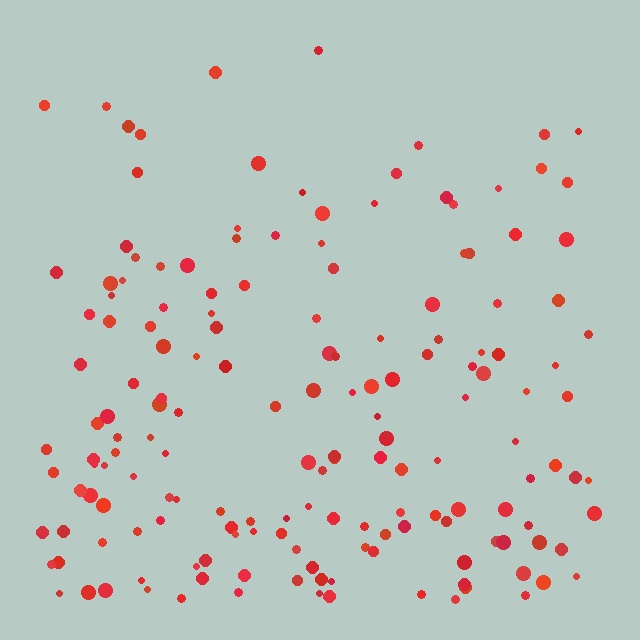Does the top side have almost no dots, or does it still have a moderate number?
Still a moderate number, just noticeably fewer than the bottom.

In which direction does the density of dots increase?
From top to bottom, with the bottom side densest.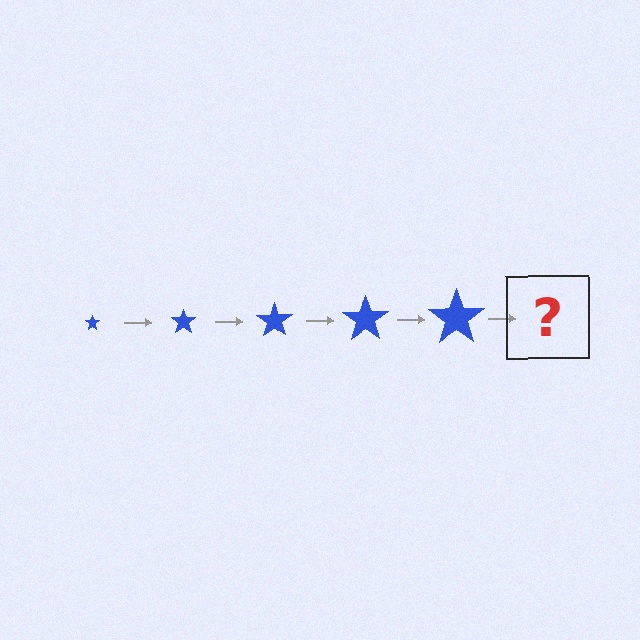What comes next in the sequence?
The next element should be a blue star, larger than the previous one.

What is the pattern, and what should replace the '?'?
The pattern is that the star gets progressively larger each step. The '?' should be a blue star, larger than the previous one.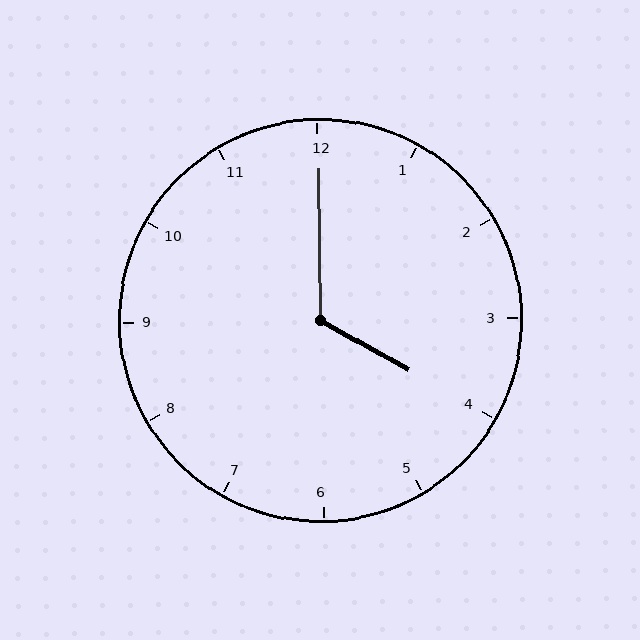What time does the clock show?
4:00.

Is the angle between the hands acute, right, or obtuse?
It is obtuse.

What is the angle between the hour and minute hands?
Approximately 120 degrees.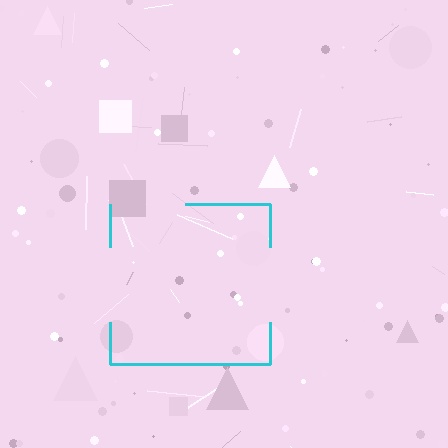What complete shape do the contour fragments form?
The contour fragments form a square.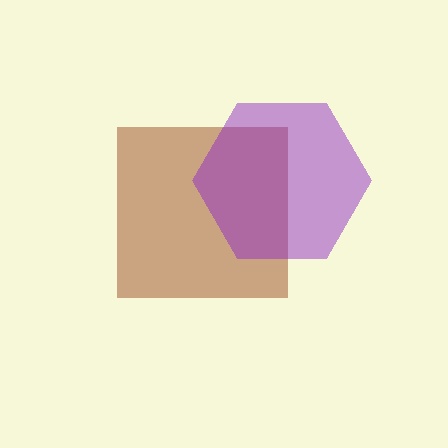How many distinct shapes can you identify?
There are 2 distinct shapes: a brown square, a purple hexagon.